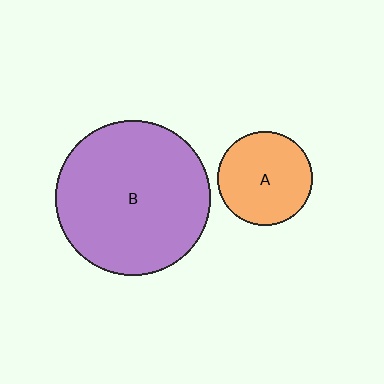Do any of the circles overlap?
No, none of the circles overlap.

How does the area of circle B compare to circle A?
Approximately 2.7 times.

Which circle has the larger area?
Circle B (purple).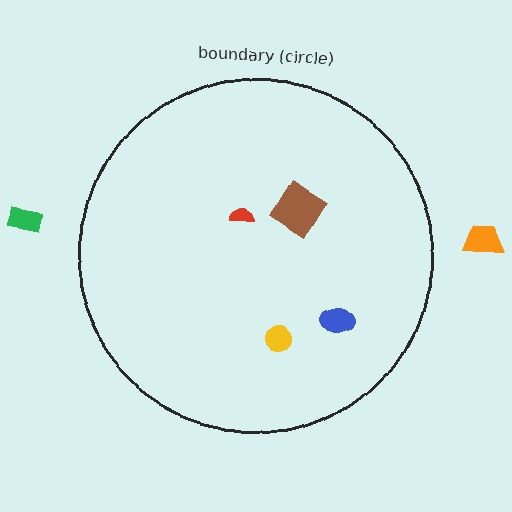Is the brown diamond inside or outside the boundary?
Inside.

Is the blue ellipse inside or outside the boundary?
Inside.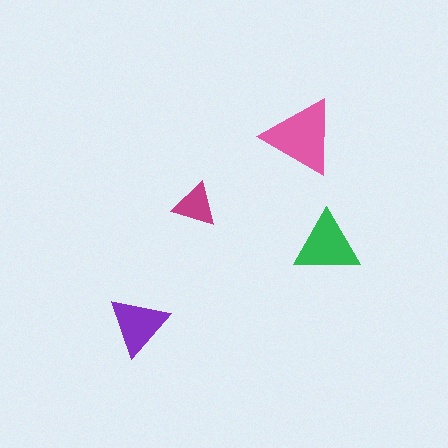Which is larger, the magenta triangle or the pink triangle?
The pink one.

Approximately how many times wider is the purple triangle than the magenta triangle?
About 1.5 times wider.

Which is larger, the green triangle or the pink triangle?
The pink one.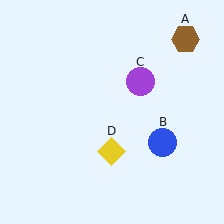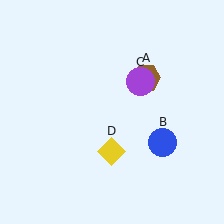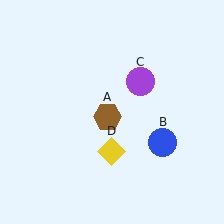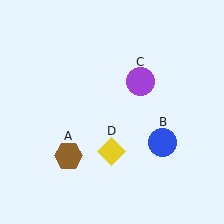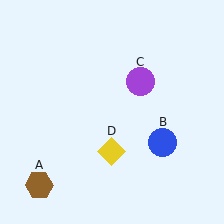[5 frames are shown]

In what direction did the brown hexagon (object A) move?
The brown hexagon (object A) moved down and to the left.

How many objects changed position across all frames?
1 object changed position: brown hexagon (object A).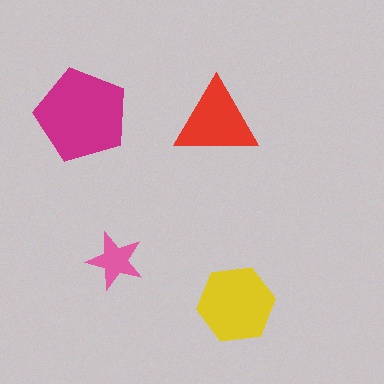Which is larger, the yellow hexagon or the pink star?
The yellow hexagon.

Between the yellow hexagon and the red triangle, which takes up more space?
The yellow hexagon.